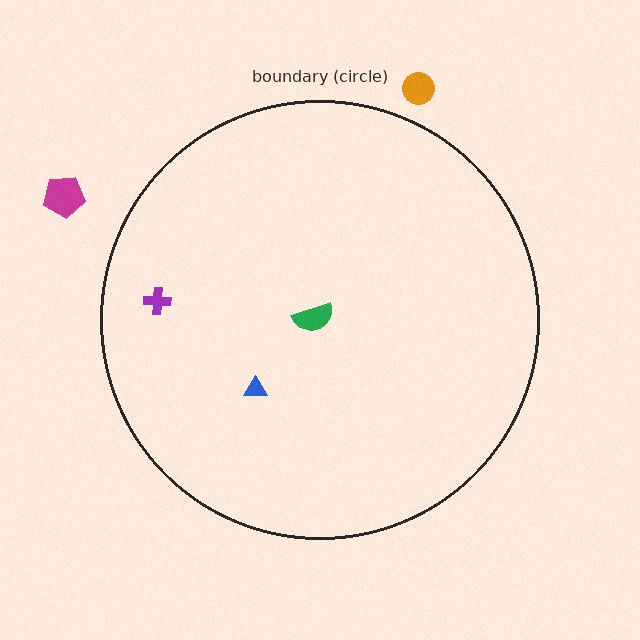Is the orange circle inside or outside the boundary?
Outside.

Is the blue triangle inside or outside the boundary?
Inside.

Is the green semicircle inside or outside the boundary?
Inside.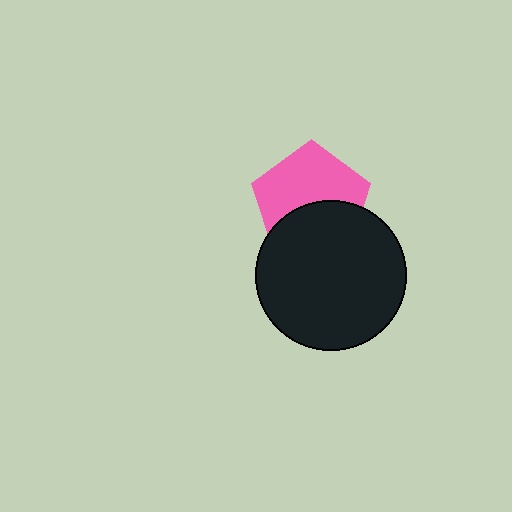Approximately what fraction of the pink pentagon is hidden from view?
Roughly 43% of the pink pentagon is hidden behind the black circle.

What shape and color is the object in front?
The object in front is a black circle.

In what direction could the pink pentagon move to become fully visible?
The pink pentagon could move up. That would shift it out from behind the black circle entirely.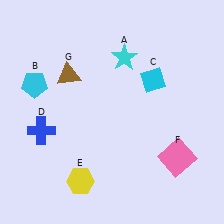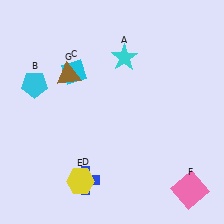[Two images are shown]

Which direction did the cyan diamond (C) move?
The cyan diamond (C) moved left.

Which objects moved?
The objects that moved are: the cyan diamond (C), the blue cross (D), the pink square (F).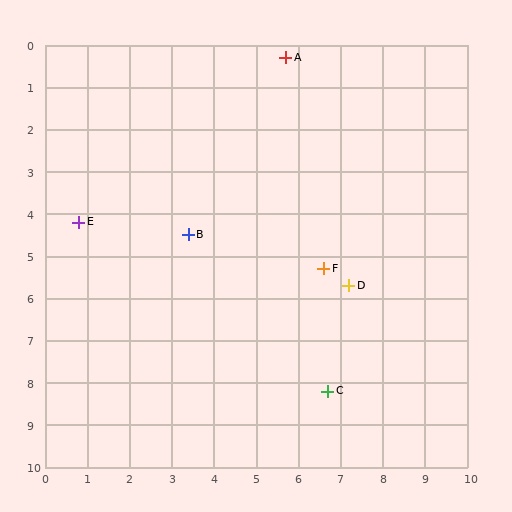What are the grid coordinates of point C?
Point C is at approximately (6.7, 8.2).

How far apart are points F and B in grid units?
Points F and B are about 3.3 grid units apart.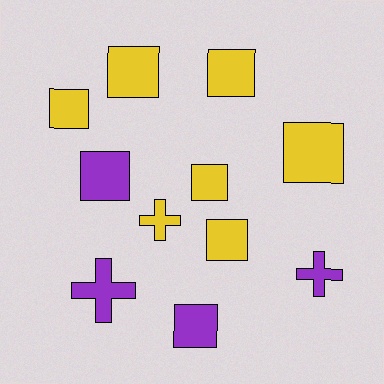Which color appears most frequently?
Yellow, with 7 objects.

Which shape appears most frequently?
Square, with 8 objects.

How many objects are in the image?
There are 11 objects.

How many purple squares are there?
There are 2 purple squares.